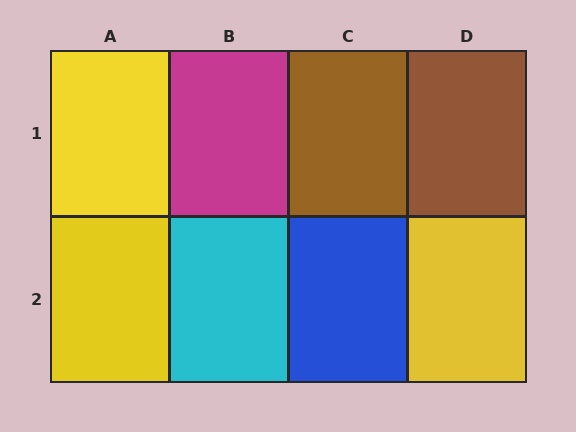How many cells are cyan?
1 cell is cyan.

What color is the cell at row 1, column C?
Brown.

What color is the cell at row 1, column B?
Magenta.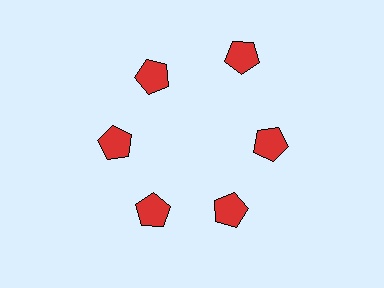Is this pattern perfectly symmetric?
No. The 6 red pentagons are arranged in a ring, but one element near the 1 o'clock position is pushed outward from the center, breaking the 6-fold rotational symmetry.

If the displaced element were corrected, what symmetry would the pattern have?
It would have 6-fold rotational symmetry — the pattern would map onto itself every 60 degrees.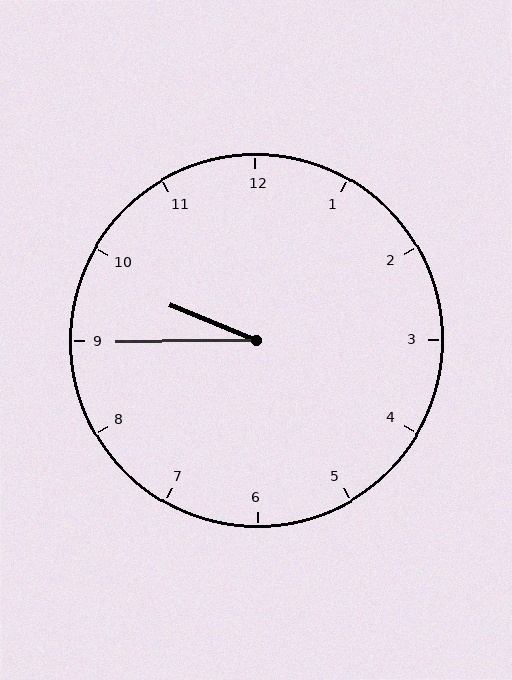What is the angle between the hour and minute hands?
Approximately 22 degrees.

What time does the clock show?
9:45.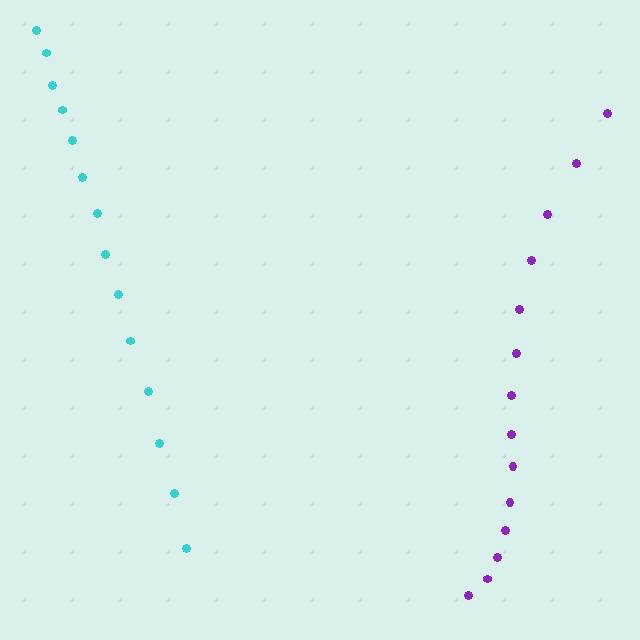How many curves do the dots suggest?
There are 2 distinct paths.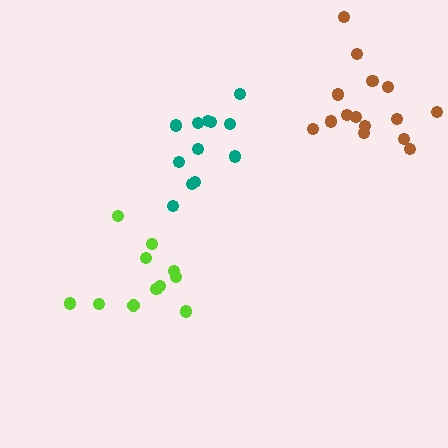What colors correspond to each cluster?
The clusters are colored: lime, teal, brown.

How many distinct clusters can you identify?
There are 3 distinct clusters.